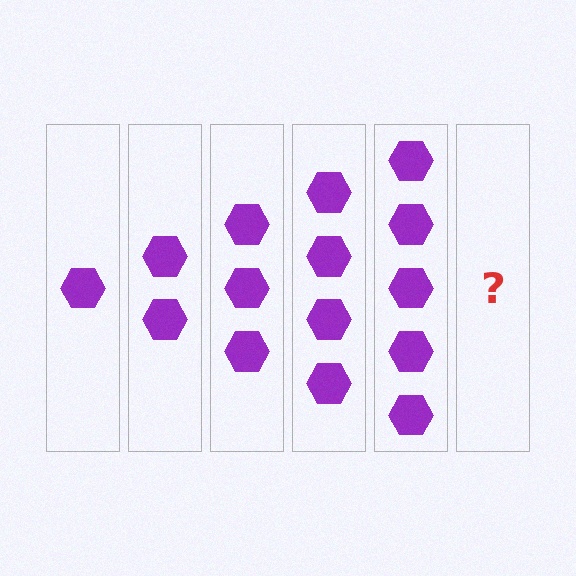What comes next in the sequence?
The next element should be 6 hexagons.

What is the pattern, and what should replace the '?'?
The pattern is that each step adds one more hexagon. The '?' should be 6 hexagons.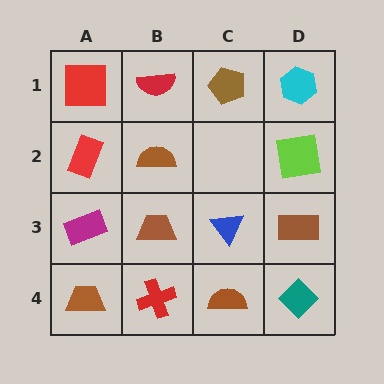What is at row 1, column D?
A cyan hexagon.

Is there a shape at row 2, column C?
No, that cell is empty.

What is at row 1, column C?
A brown pentagon.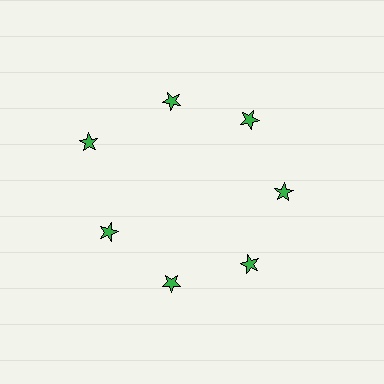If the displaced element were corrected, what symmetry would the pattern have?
It would have 7-fold rotational symmetry — the pattern would map onto itself every 51 degrees.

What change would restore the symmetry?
The symmetry would be restored by moving it inward, back onto the ring so that all 7 stars sit at equal angles and equal distance from the center.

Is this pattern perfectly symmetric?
No. The 7 green stars are arranged in a ring, but one element near the 10 o'clock position is pushed outward from the center, breaking the 7-fold rotational symmetry.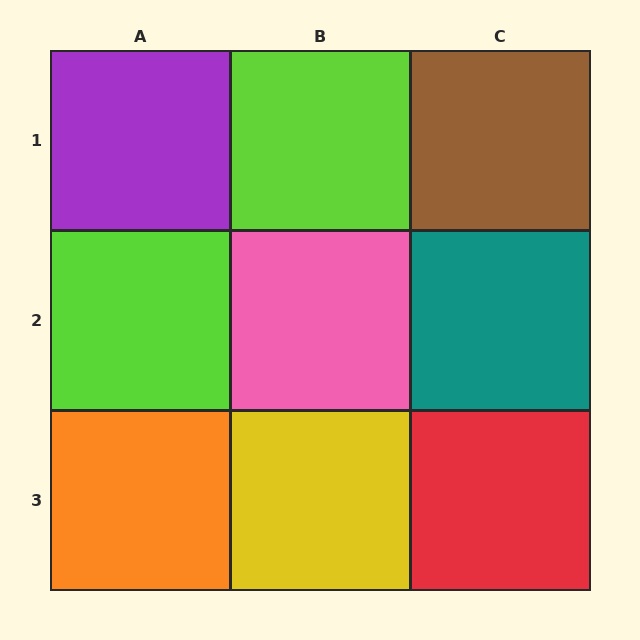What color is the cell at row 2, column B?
Pink.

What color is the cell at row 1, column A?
Purple.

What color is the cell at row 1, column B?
Lime.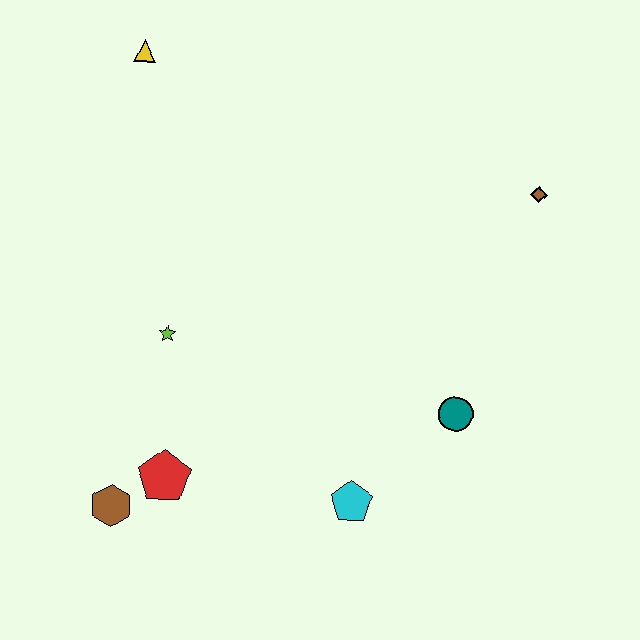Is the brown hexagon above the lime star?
No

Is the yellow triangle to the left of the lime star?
Yes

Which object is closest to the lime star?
The red pentagon is closest to the lime star.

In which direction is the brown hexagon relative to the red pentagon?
The brown hexagon is to the left of the red pentagon.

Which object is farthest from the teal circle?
The yellow triangle is farthest from the teal circle.